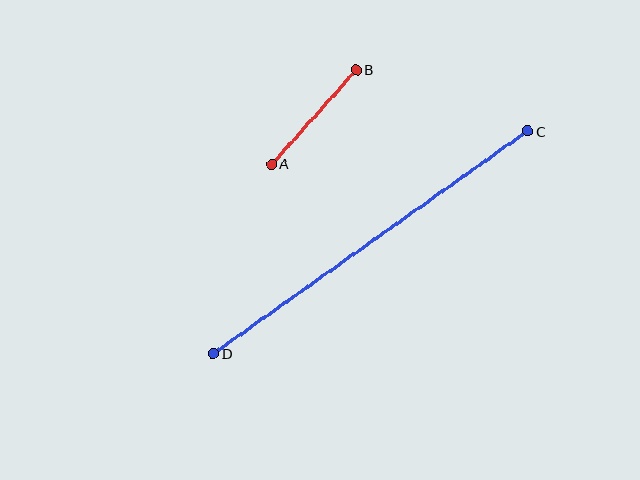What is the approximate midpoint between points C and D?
The midpoint is at approximately (371, 242) pixels.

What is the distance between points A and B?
The distance is approximately 126 pixels.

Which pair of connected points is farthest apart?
Points C and D are farthest apart.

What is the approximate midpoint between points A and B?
The midpoint is at approximately (314, 117) pixels.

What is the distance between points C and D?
The distance is approximately 385 pixels.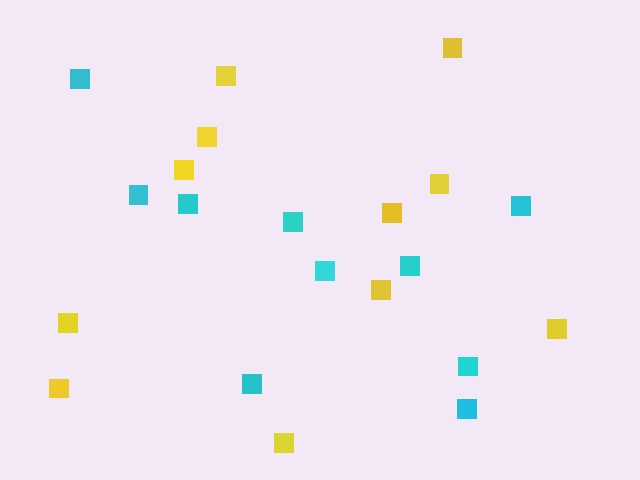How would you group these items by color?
There are 2 groups: one group of yellow squares (11) and one group of cyan squares (10).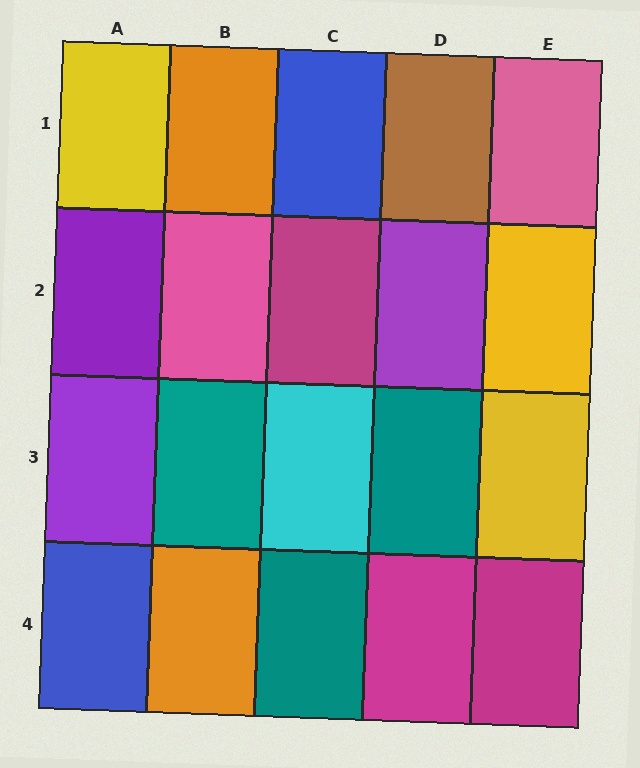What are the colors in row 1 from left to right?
Yellow, orange, blue, brown, pink.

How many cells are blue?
2 cells are blue.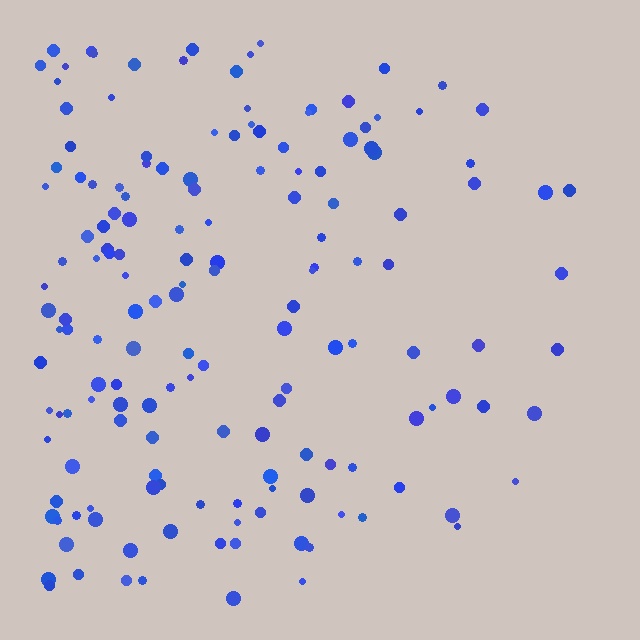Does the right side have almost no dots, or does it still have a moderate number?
Still a moderate number, just noticeably fewer than the left.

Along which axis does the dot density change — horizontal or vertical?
Horizontal.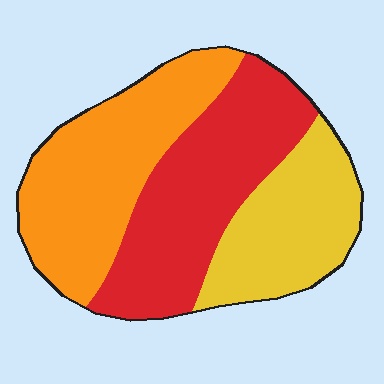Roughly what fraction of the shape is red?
Red covers roughly 35% of the shape.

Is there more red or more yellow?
Red.